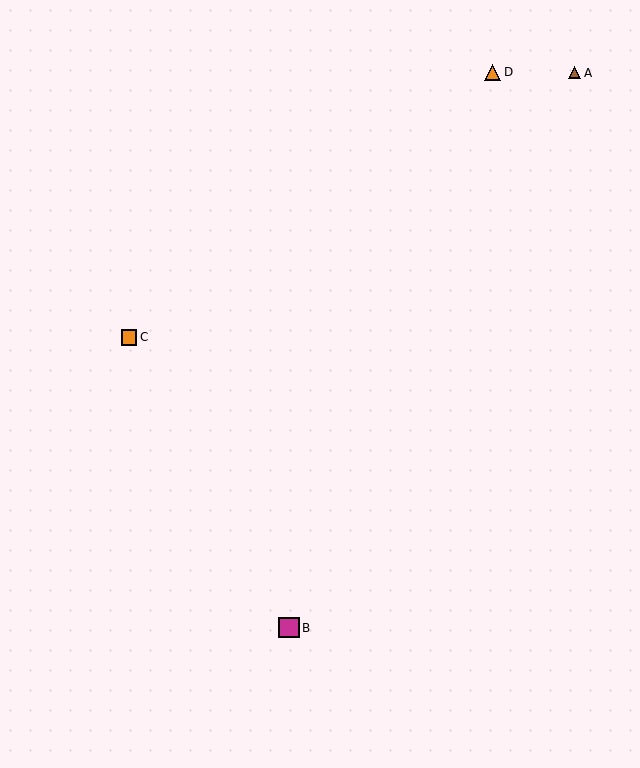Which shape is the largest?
The magenta square (labeled B) is the largest.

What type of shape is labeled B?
Shape B is a magenta square.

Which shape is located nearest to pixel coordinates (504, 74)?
The orange triangle (labeled D) at (493, 72) is nearest to that location.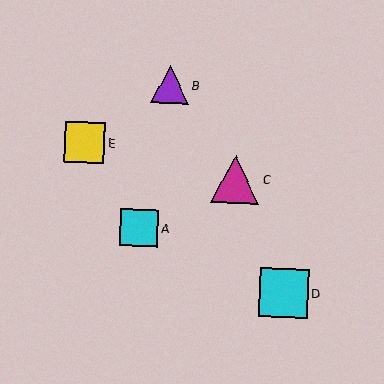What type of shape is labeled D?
Shape D is a cyan square.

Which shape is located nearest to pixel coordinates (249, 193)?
The magenta triangle (labeled C) at (235, 179) is nearest to that location.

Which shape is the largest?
The cyan square (labeled D) is the largest.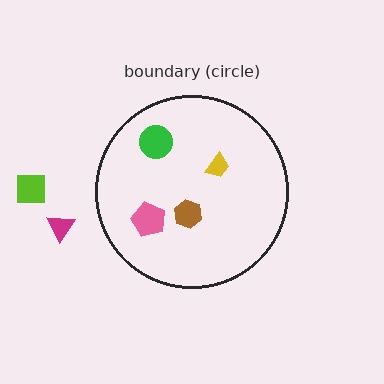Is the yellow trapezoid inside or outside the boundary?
Inside.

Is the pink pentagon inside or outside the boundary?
Inside.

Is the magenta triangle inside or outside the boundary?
Outside.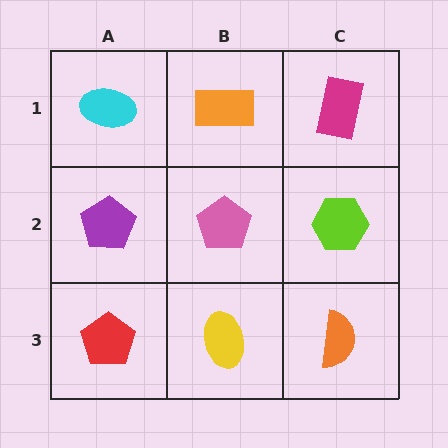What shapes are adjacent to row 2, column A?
A cyan ellipse (row 1, column A), a red pentagon (row 3, column A), a pink pentagon (row 2, column B).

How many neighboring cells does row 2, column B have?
4.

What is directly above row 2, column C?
A magenta rectangle.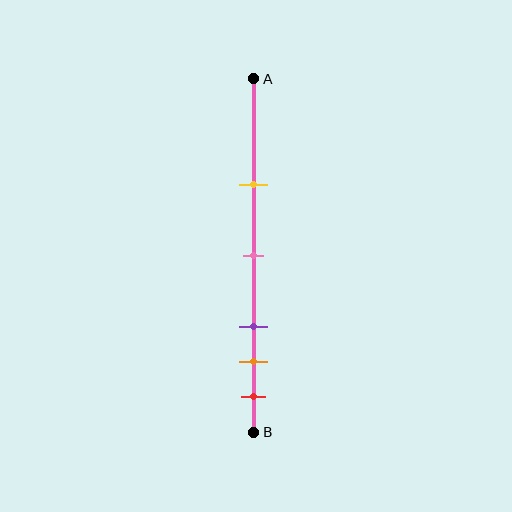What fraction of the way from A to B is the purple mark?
The purple mark is approximately 70% (0.7) of the way from A to B.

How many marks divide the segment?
There are 5 marks dividing the segment.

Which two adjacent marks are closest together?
The orange and red marks are the closest adjacent pair.